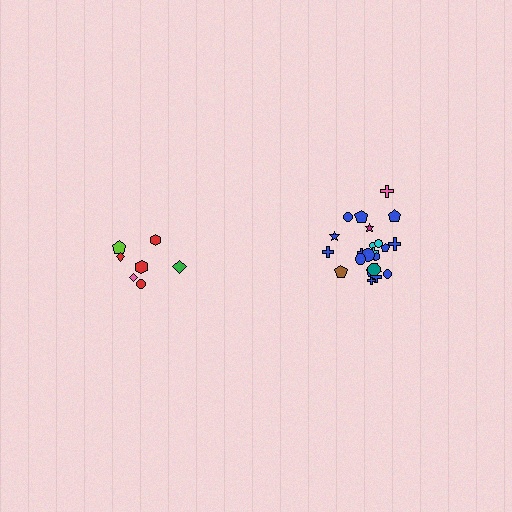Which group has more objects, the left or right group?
The right group.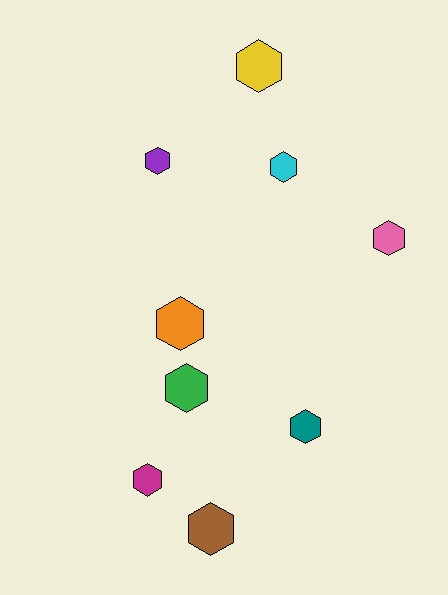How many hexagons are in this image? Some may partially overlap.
There are 9 hexagons.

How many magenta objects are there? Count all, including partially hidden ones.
There is 1 magenta object.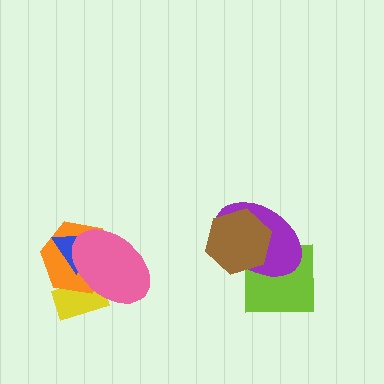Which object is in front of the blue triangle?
The pink ellipse is in front of the blue triangle.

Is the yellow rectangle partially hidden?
Yes, it is partially covered by another shape.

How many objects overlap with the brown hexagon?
2 objects overlap with the brown hexagon.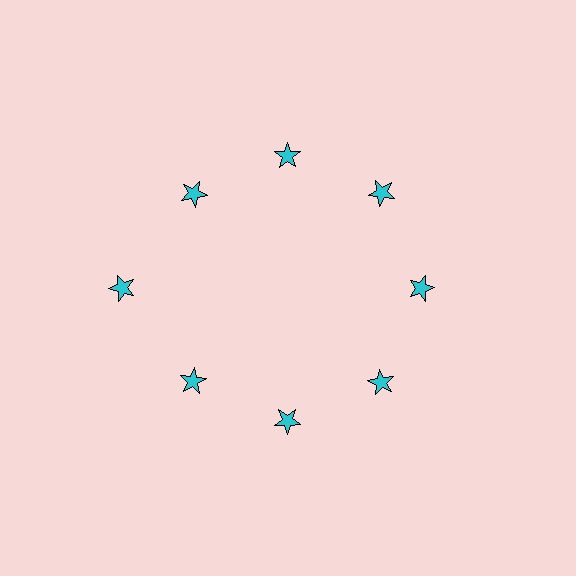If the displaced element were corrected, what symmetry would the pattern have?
It would have 8-fold rotational symmetry — the pattern would map onto itself every 45 degrees.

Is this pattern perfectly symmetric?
No. The 8 cyan stars are arranged in a ring, but one element near the 9 o'clock position is pushed outward from the center, breaking the 8-fold rotational symmetry.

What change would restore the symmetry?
The symmetry would be restored by moving it inward, back onto the ring so that all 8 stars sit at equal angles and equal distance from the center.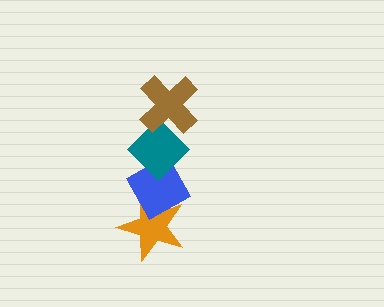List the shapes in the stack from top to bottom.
From top to bottom: the brown cross, the teal diamond, the blue diamond, the orange star.